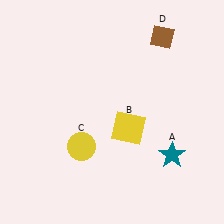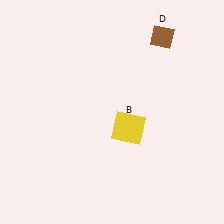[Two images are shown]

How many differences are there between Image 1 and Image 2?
There are 2 differences between the two images.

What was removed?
The yellow circle (C), the teal star (A) were removed in Image 2.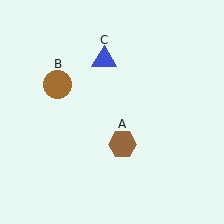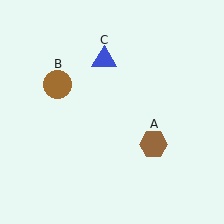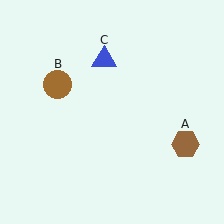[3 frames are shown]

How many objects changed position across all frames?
1 object changed position: brown hexagon (object A).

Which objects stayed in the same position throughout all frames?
Brown circle (object B) and blue triangle (object C) remained stationary.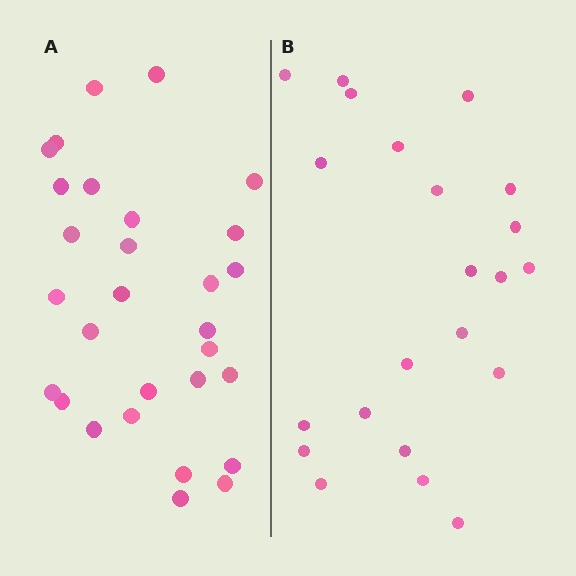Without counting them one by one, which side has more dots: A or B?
Region A (the left region) has more dots.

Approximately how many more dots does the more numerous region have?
Region A has roughly 8 or so more dots than region B.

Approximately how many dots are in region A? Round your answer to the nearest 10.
About 30 dots. (The exact count is 29, which rounds to 30.)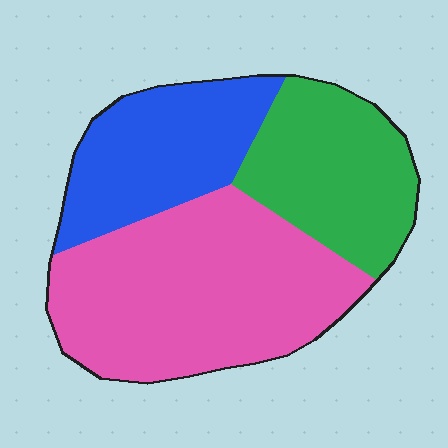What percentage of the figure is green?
Green takes up about one quarter (1/4) of the figure.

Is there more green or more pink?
Pink.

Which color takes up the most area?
Pink, at roughly 50%.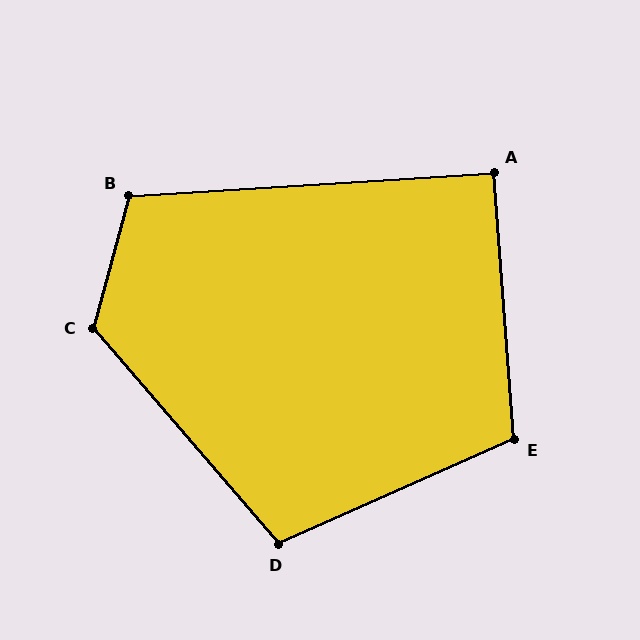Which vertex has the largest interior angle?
C, at approximately 124 degrees.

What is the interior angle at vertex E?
Approximately 110 degrees (obtuse).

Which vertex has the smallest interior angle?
A, at approximately 91 degrees.